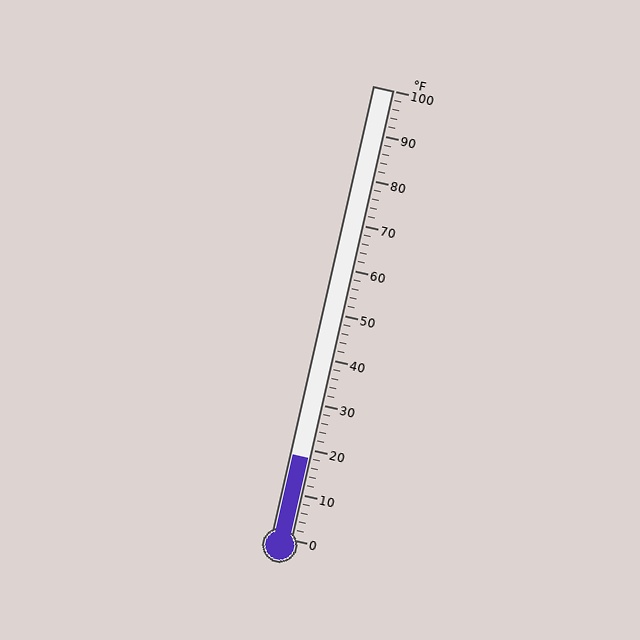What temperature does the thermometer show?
The thermometer shows approximately 18°F.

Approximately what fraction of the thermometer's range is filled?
The thermometer is filled to approximately 20% of its range.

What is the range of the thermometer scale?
The thermometer scale ranges from 0°F to 100°F.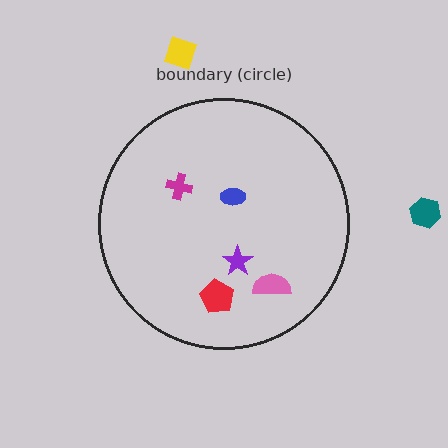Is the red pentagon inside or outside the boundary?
Inside.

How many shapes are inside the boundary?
5 inside, 2 outside.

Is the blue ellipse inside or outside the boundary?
Inside.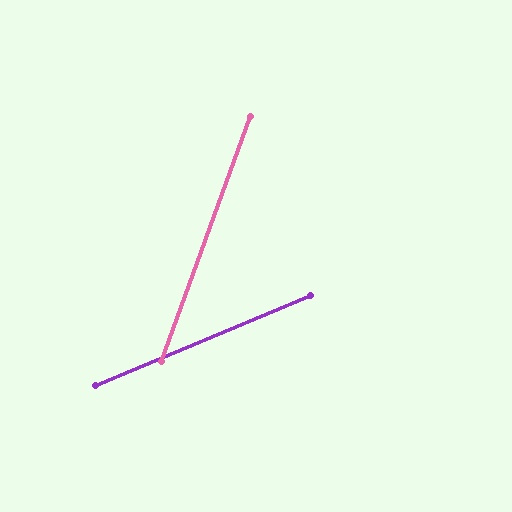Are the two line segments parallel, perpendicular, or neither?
Neither parallel nor perpendicular — they differ by about 47°.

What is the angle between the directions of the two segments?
Approximately 47 degrees.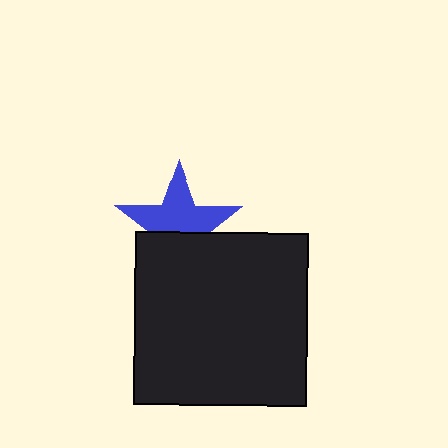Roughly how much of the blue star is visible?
About half of it is visible (roughly 60%).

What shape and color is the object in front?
The object in front is a black square.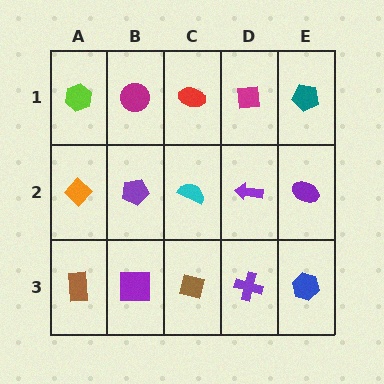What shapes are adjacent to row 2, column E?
A teal pentagon (row 1, column E), a blue hexagon (row 3, column E), a purple arrow (row 2, column D).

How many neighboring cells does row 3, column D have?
3.